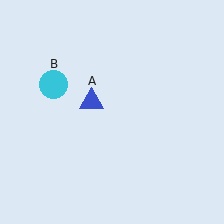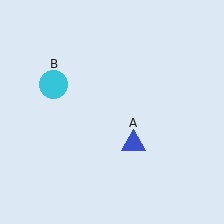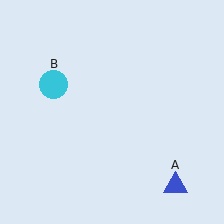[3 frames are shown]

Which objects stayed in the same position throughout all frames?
Cyan circle (object B) remained stationary.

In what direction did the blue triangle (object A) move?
The blue triangle (object A) moved down and to the right.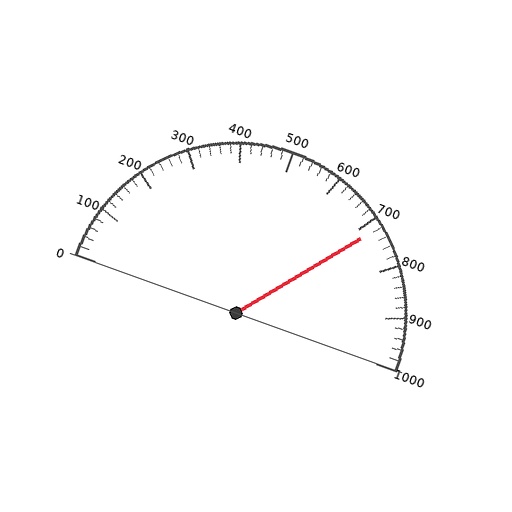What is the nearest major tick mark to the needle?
The nearest major tick mark is 700.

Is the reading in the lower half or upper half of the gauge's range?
The reading is in the upper half of the range (0 to 1000).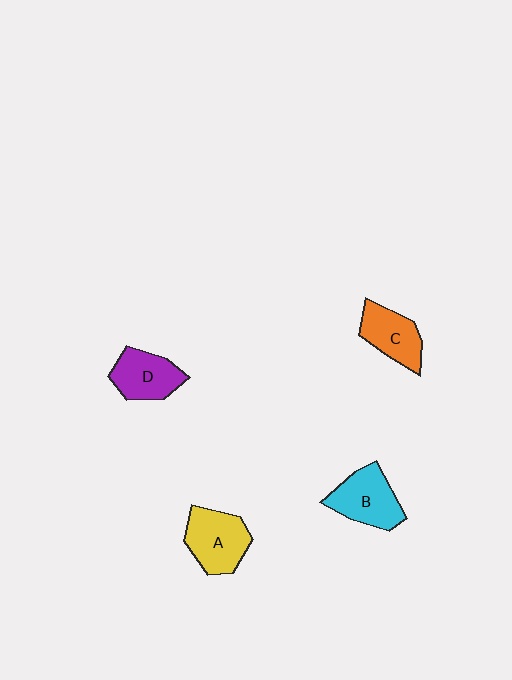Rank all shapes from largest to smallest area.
From largest to smallest: A (yellow), B (cyan), D (purple), C (orange).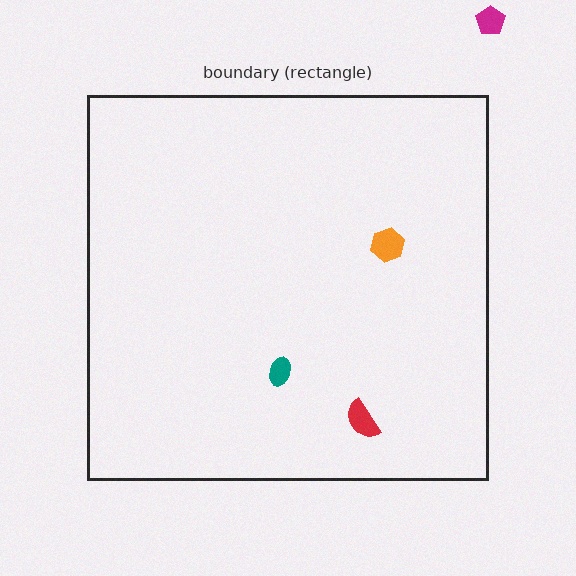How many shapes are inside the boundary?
3 inside, 1 outside.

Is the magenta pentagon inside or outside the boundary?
Outside.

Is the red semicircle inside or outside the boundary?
Inside.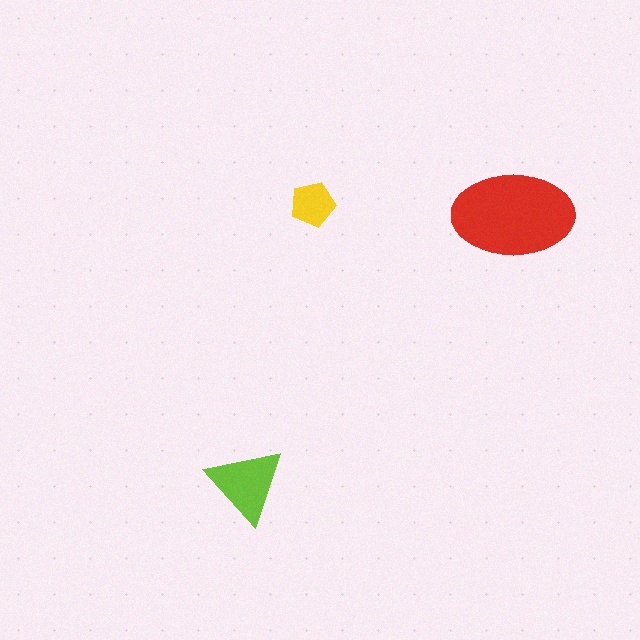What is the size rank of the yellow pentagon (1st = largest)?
3rd.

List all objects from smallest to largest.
The yellow pentagon, the lime triangle, the red ellipse.